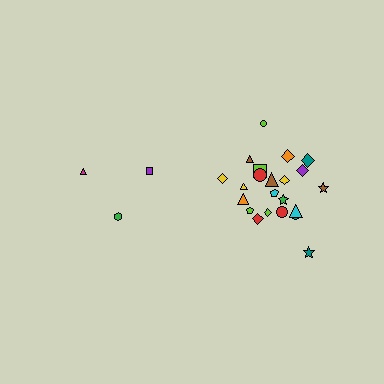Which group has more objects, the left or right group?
The right group.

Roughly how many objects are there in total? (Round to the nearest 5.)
Roughly 25 objects in total.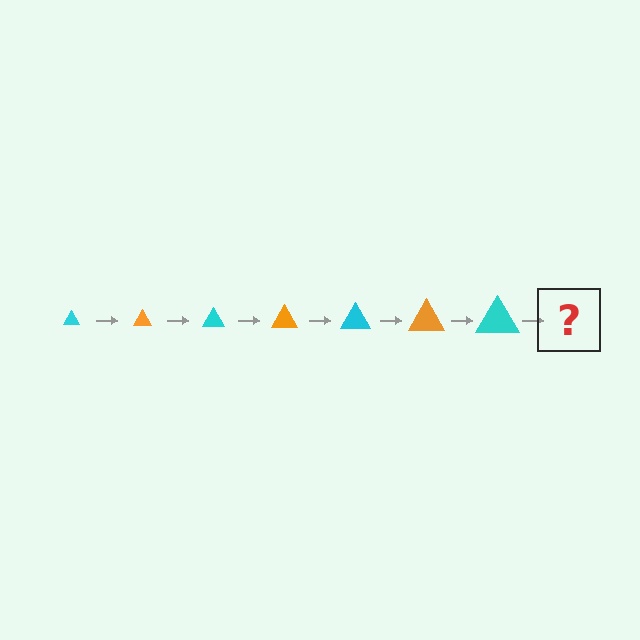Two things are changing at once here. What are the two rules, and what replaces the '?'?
The two rules are that the triangle grows larger each step and the color cycles through cyan and orange. The '?' should be an orange triangle, larger than the previous one.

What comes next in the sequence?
The next element should be an orange triangle, larger than the previous one.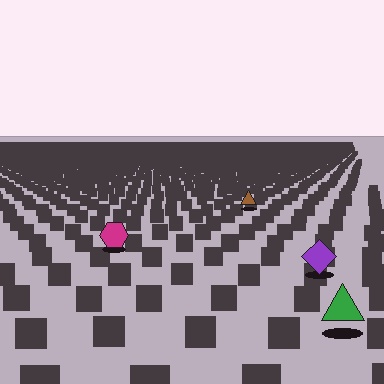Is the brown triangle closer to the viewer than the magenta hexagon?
No. The magenta hexagon is closer — you can tell from the texture gradient: the ground texture is coarser near it.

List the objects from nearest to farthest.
From nearest to farthest: the green triangle, the purple diamond, the magenta hexagon, the brown triangle.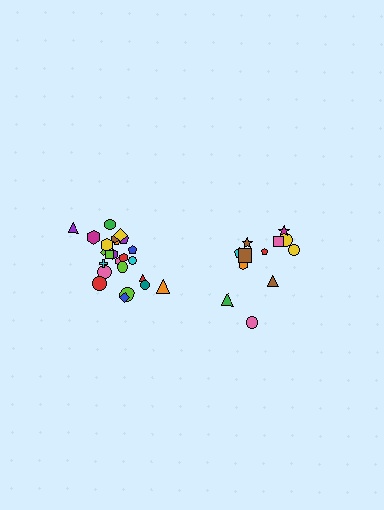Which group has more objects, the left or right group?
The left group.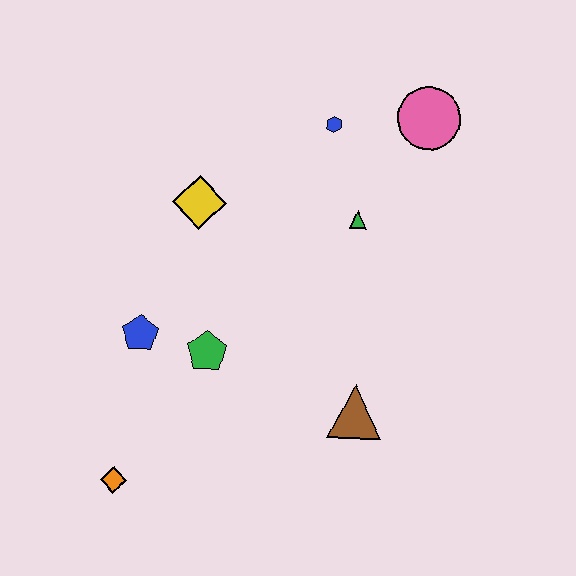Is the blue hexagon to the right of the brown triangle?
No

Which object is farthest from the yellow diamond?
The orange diamond is farthest from the yellow diamond.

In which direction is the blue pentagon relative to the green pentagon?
The blue pentagon is to the left of the green pentagon.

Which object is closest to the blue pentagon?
The green pentagon is closest to the blue pentagon.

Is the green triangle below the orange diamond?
No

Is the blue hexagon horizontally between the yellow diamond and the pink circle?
Yes